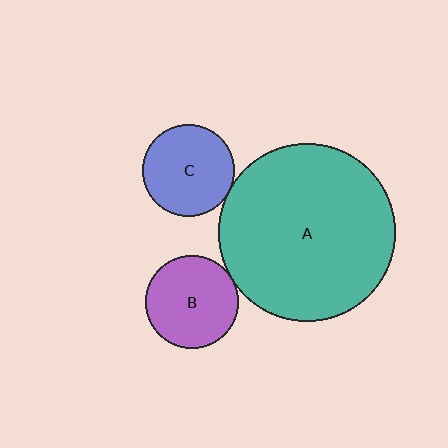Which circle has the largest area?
Circle A (teal).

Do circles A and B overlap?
Yes.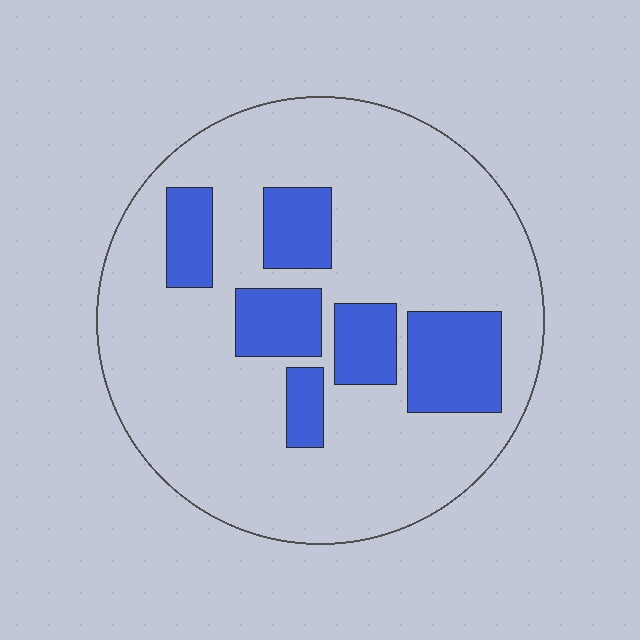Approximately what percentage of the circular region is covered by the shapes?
Approximately 20%.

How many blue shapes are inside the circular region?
6.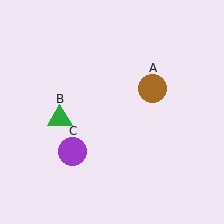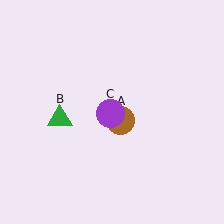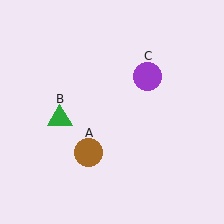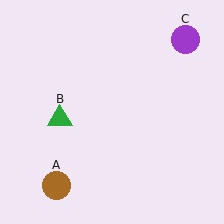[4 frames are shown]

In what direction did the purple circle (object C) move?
The purple circle (object C) moved up and to the right.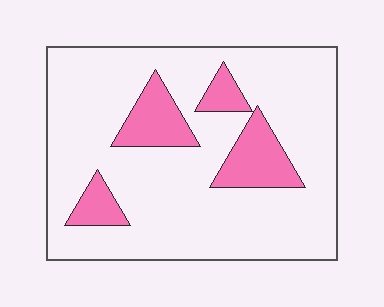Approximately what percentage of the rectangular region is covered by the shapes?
Approximately 20%.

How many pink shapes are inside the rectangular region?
4.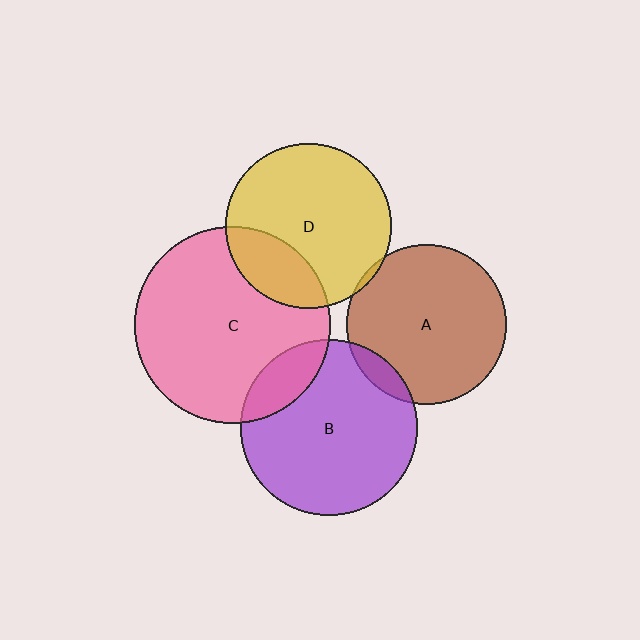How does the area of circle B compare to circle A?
Approximately 1.2 times.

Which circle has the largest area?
Circle C (pink).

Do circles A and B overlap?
Yes.